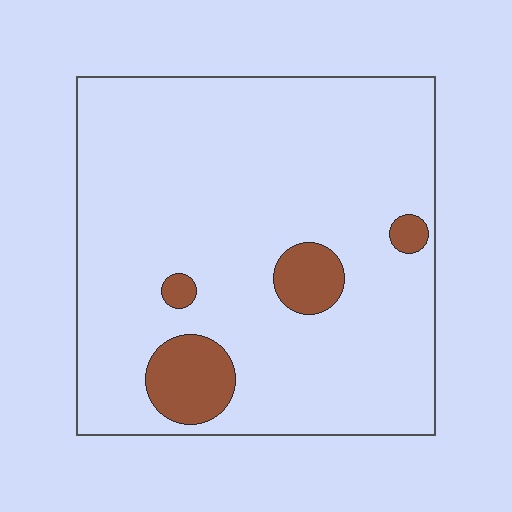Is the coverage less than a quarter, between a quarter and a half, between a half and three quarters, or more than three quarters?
Less than a quarter.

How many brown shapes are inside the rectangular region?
4.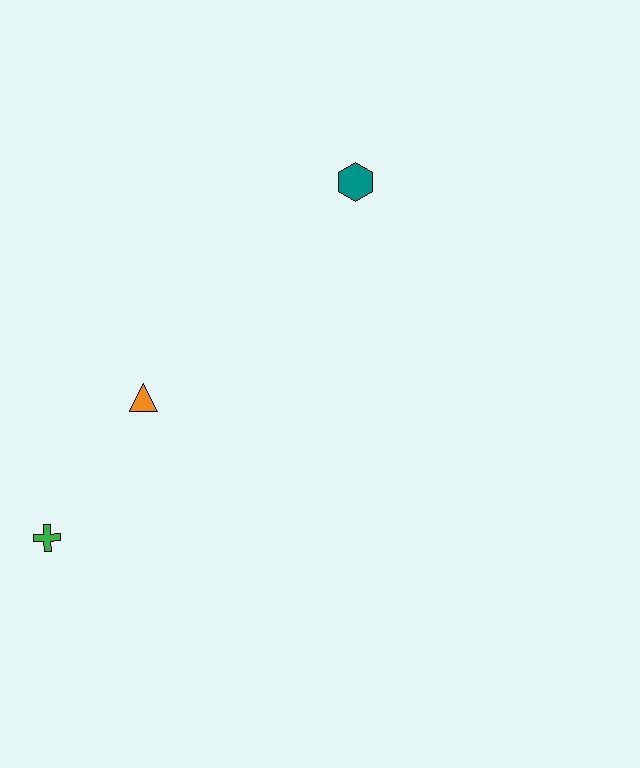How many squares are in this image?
There are no squares.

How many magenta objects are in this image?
There are no magenta objects.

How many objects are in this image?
There are 3 objects.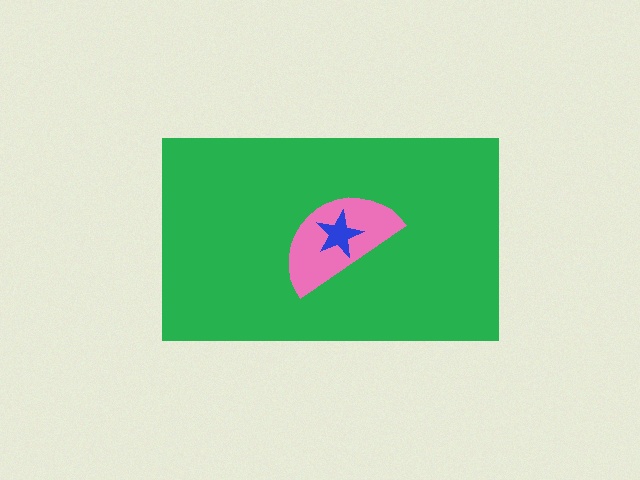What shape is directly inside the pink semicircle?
The blue star.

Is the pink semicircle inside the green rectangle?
Yes.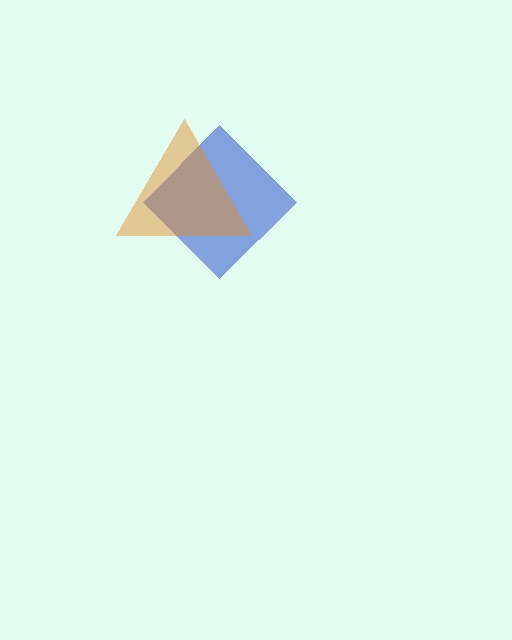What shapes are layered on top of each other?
The layered shapes are: a blue diamond, an orange triangle.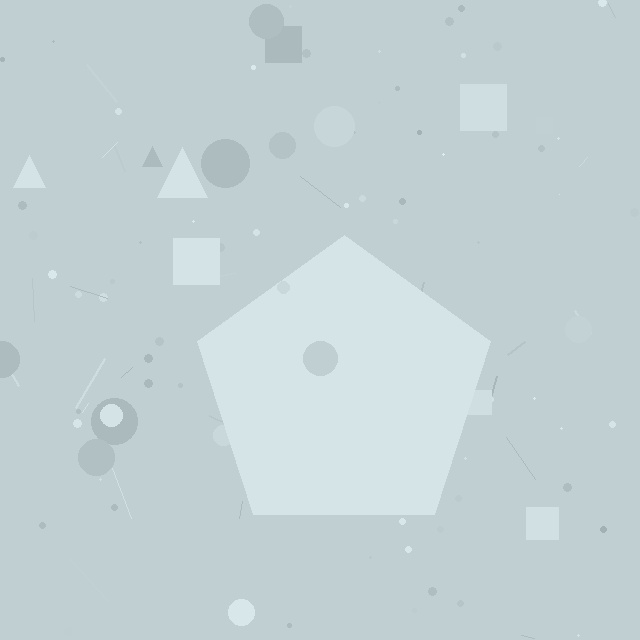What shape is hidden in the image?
A pentagon is hidden in the image.